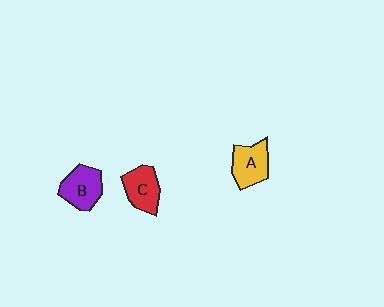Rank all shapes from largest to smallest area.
From largest to smallest: B (purple), A (yellow), C (red).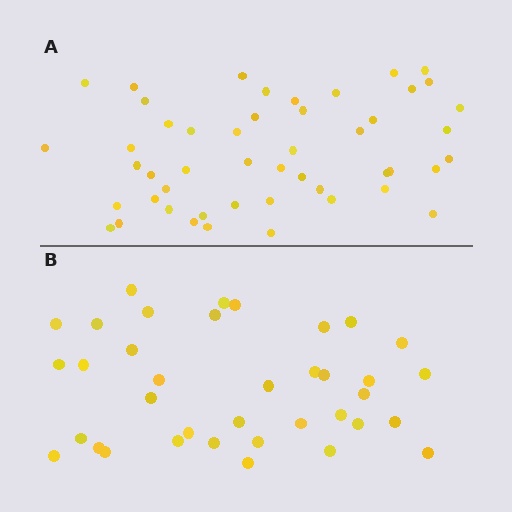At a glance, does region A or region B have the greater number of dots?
Region A (the top region) has more dots.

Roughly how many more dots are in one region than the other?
Region A has roughly 12 or so more dots than region B.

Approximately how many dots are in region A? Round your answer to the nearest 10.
About 50 dots. (The exact count is 49, which rounds to 50.)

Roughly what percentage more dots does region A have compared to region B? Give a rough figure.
About 30% more.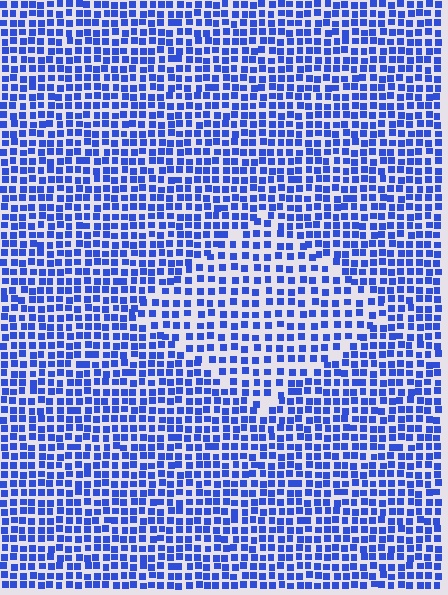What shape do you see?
I see a diamond.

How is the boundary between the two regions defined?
The boundary is defined by a change in element density (approximately 1.5x ratio). All elements are the same color, size, and shape.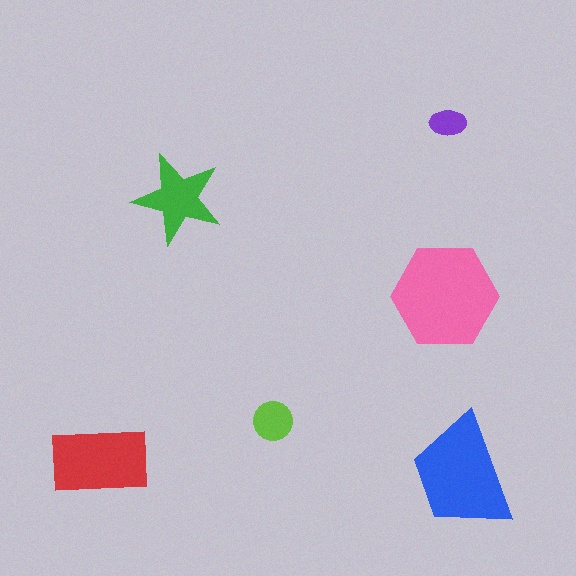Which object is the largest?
The pink hexagon.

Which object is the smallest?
The purple ellipse.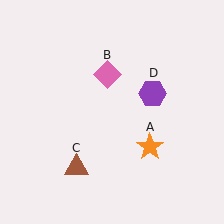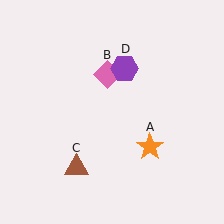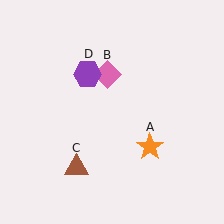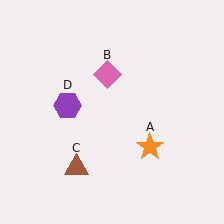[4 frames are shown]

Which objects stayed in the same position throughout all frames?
Orange star (object A) and pink diamond (object B) and brown triangle (object C) remained stationary.